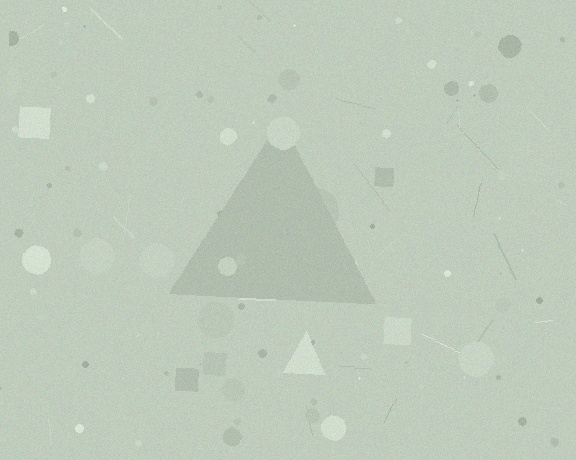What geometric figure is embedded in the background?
A triangle is embedded in the background.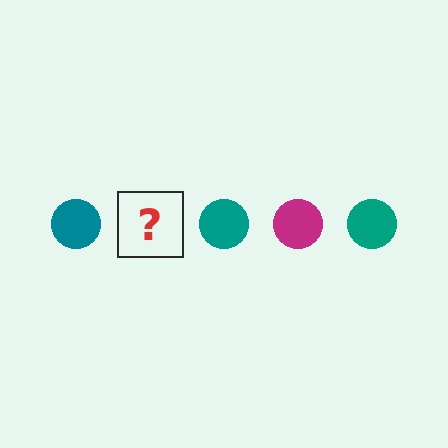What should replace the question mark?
The question mark should be replaced with a magenta circle.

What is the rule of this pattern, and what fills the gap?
The rule is that the pattern cycles through teal, magenta circles. The gap should be filled with a magenta circle.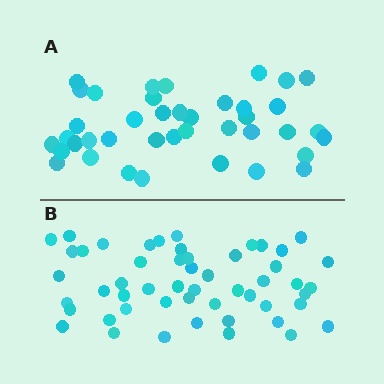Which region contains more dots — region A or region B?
Region B (the bottom region) has more dots.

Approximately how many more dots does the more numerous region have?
Region B has roughly 12 or so more dots than region A.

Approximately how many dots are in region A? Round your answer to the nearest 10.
About 40 dots.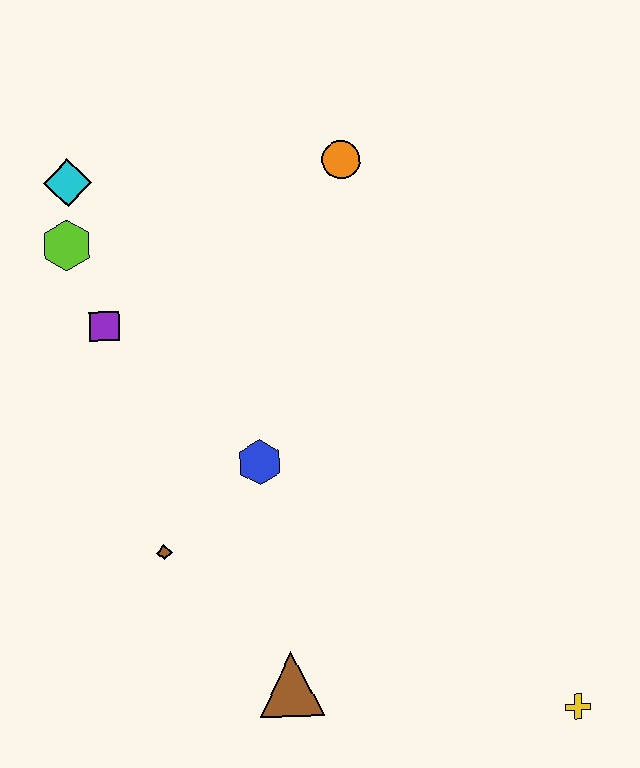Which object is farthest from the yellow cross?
The cyan diamond is farthest from the yellow cross.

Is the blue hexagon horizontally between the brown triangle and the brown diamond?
Yes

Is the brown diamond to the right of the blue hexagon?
No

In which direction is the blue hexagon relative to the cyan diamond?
The blue hexagon is below the cyan diamond.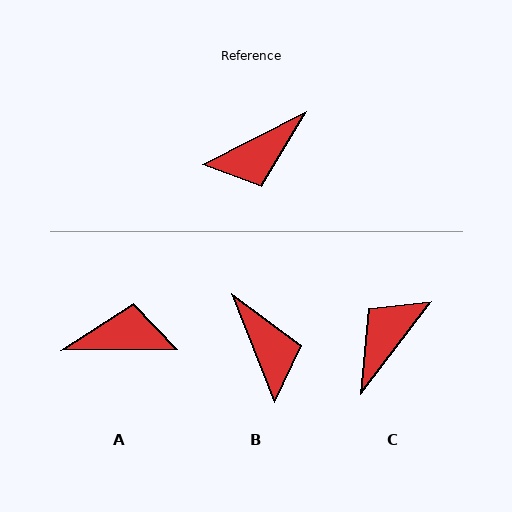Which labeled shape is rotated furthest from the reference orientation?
C, about 155 degrees away.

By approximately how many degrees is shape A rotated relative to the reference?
Approximately 154 degrees counter-clockwise.